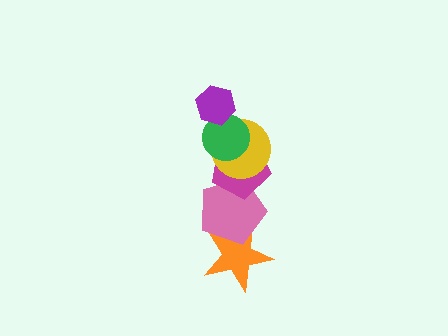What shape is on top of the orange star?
The pink pentagon is on top of the orange star.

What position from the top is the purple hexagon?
The purple hexagon is 1st from the top.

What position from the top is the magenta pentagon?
The magenta pentagon is 4th from the top.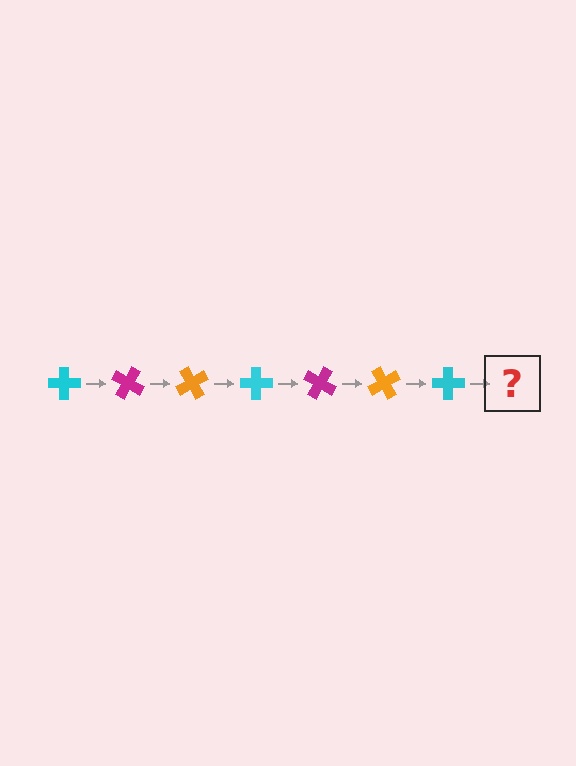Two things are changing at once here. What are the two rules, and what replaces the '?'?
The two rules are that it rotates 30 degrees each step and the color cycles through cyan, magenta, and orange. The '?' should be a magenta cross, rotated 210 degrees from the start.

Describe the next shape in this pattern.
It should be a magenta cross, rotated 210 degrees from the start.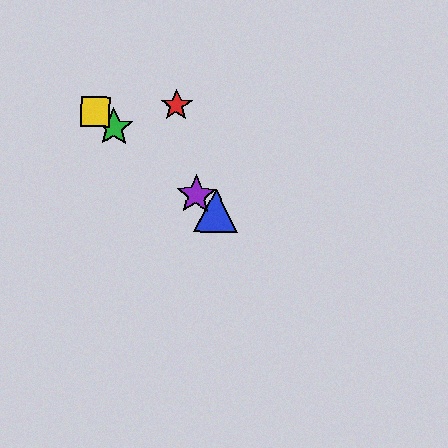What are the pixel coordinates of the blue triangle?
The blue triangle is at (216, 211).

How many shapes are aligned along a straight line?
4 shapes (the blue triangle, the green star, the yellow square, the purple star) are aligned along a straight line.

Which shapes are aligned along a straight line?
The blue triangle, the green star, the yellow square, the purple star are aligned along a straight line.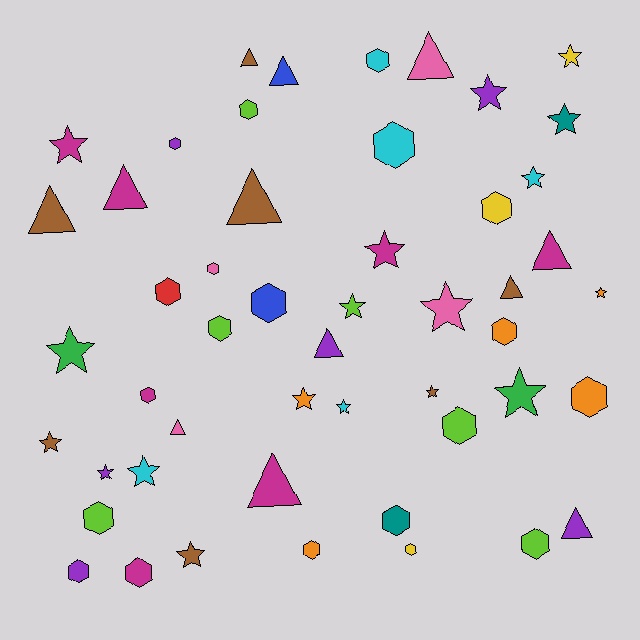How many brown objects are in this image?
There are 7 brown objects.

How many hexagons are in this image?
There are 20 hexagons.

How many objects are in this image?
There are 50 objects.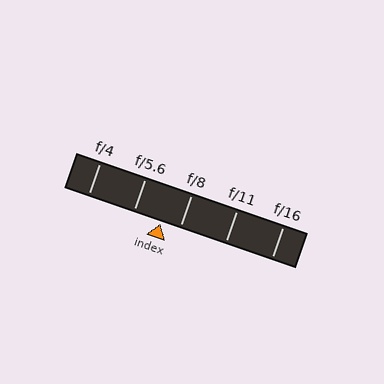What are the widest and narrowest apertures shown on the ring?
The widest aperture shown is f/4 and the narrowest is f/16.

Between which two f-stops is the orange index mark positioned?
The index mark is between f/5.6 and f/8.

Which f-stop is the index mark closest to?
The index mark is closest to f/8.